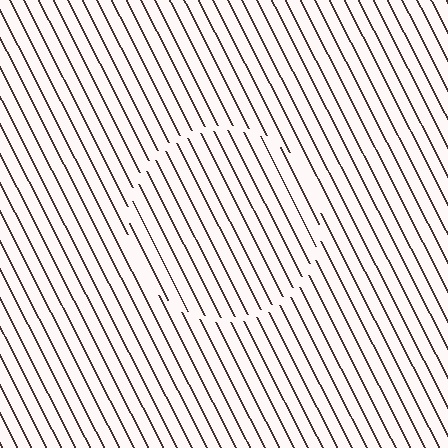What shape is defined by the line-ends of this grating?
An illusory circle. The interior of the shape contains the same grating, shifted by half a period — the contour is defined by the phase discontinuity where line-ends from the inner and outer gratings abut.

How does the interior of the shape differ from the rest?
The interior of the shape contains the same grating, shifted by half a period — the contour is defined by the phase discontinuity where line-ends from the inner and outer gratings abut.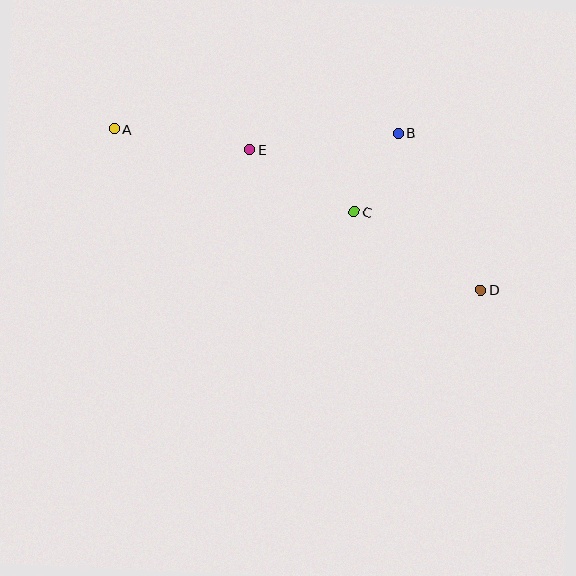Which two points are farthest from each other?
Points A and D are farthest from each other.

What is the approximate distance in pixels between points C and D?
The distance between C and D is approximately 149 pixels.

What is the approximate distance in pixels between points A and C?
The distance between A and C is approximately 254 pixels.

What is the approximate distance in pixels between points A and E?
The distance between A and E is approximately 137 pixels.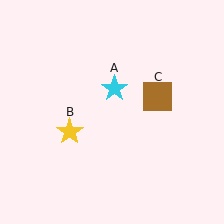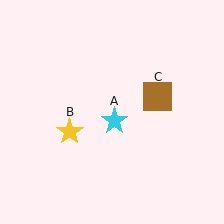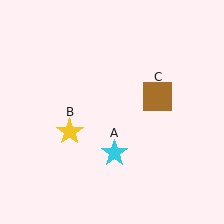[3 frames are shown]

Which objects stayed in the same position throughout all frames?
Yellow star (object B) and brown square (object C) remained stationary.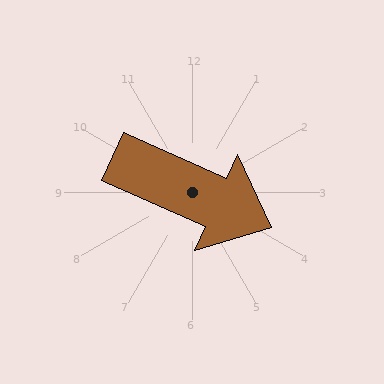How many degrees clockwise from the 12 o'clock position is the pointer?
Approximately 114 degrees.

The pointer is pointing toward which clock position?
Roughly 4 o'clock.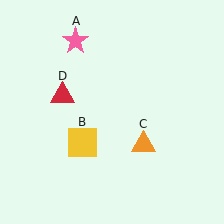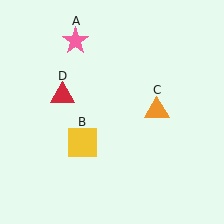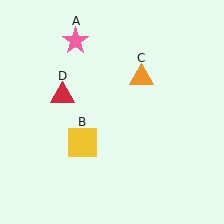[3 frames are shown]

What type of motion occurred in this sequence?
The orange triangle (object C) rotated counterclockwise around the center of the scene.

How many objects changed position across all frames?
1 object changed position: orange triangle (object C).